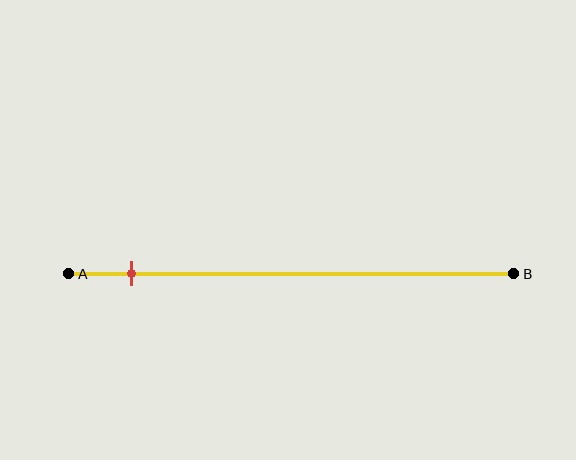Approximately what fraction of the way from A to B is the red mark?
The red mark is approximately 15% of the way from A to B.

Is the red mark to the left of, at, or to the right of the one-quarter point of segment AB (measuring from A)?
The red mark is to the left of the one-quarter point of segment AB.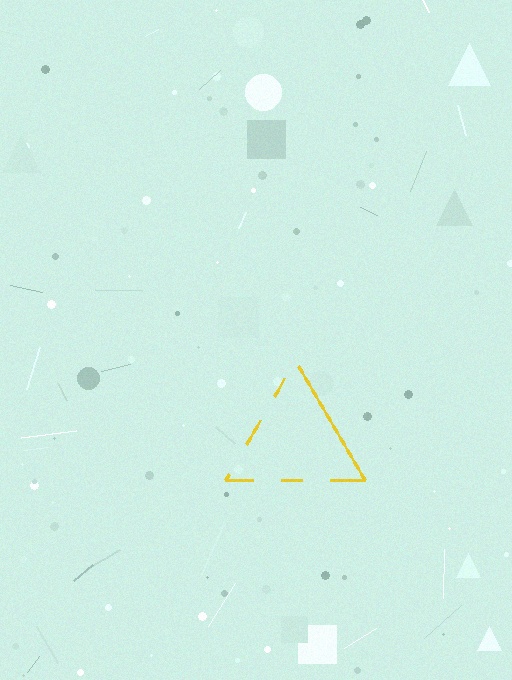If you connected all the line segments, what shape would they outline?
They would outline a triangle.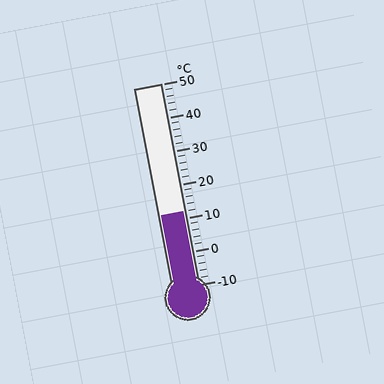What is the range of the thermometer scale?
The thermometer scale ranges from -10°C to 50°C.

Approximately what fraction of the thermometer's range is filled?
The thermometer is filled to approximately 35% of its range.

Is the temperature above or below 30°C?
The temperature is below 30°C.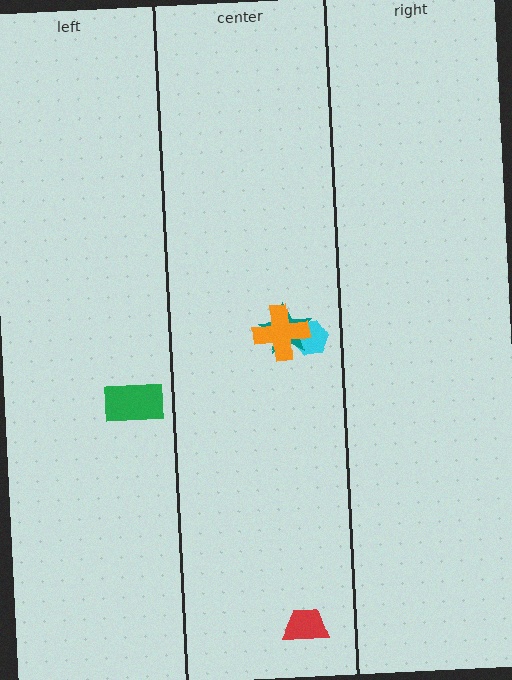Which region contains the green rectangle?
The left region.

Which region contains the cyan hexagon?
The center region.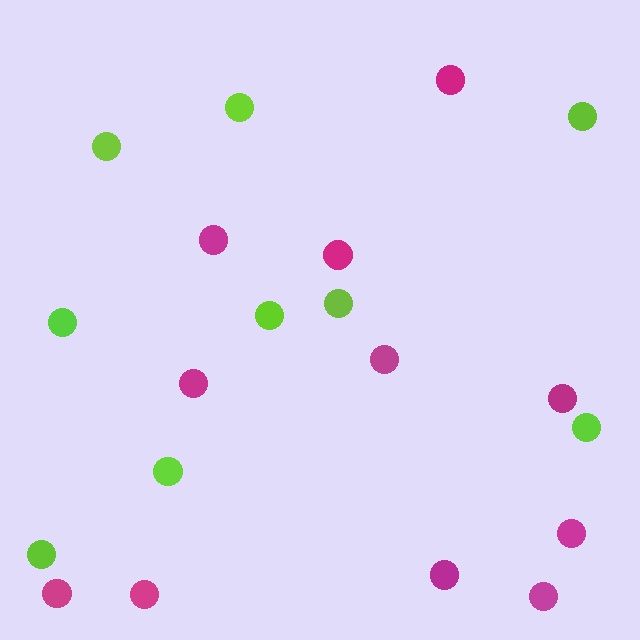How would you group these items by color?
There are 2 groups: one group of magenta circles (11) and one group of lime circles (9).